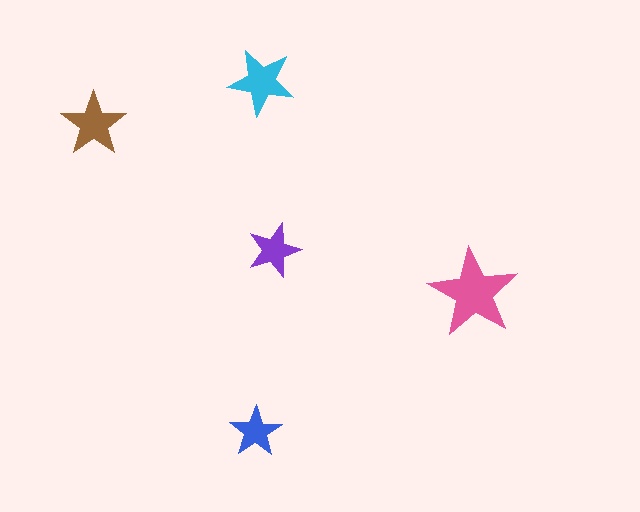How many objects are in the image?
There are 5 objects in the image.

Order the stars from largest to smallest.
the pink one, the cyan one, the brown one, the purple one, the blue one.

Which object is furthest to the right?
The pink star is rightmost.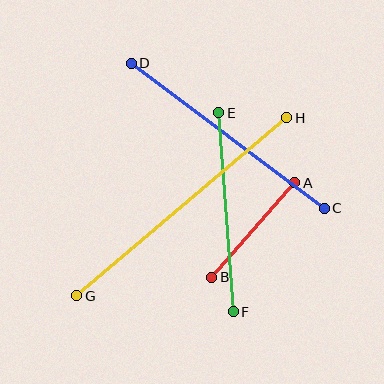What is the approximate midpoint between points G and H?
The midpoint is at approximately (182, 207) pixels.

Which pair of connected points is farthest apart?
Points G and H are farthest apart.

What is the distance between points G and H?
The distance is approximately 275 pixels.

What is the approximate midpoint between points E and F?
The midpoint is at approximately (226, 212) pixels.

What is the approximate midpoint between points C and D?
The midpoint is at approximately (228, 136) pixels.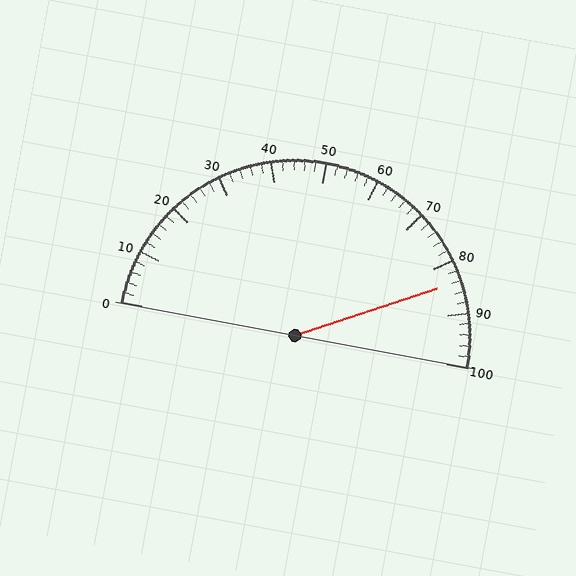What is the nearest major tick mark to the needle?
The nearest major tick mark is 80.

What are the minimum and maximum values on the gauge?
The gauge ranges from 0 to 100.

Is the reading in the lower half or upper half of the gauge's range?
The reading is in the upper half of the range (0 to 100).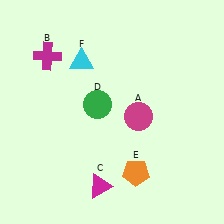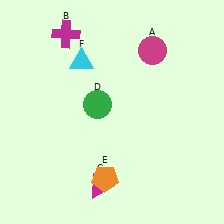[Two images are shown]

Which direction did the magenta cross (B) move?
The magenta cross (B) moved up.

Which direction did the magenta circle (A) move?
The magenta circle (A) moved up.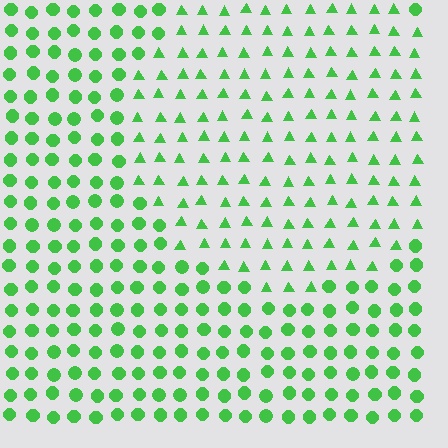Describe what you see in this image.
The image is filled with small green elements arranged in a uniform grid. A circle-shaped region contains triangles, while the surrounding area contains circles. The boundary is defined purely by the change in element shape.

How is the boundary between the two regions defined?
The boundary is defined by a change in element shape: triangles inside vs. circles outside. All elements share the same color and spacing.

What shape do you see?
I see a circle.